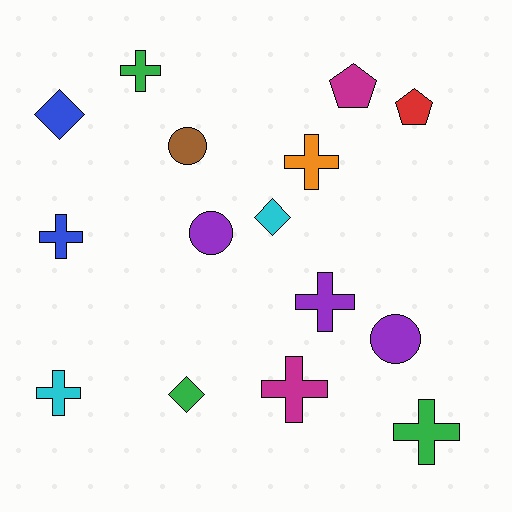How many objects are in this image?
There are 15 objects.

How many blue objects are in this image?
There are 2 blue objects.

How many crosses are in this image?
There are 7 crosses.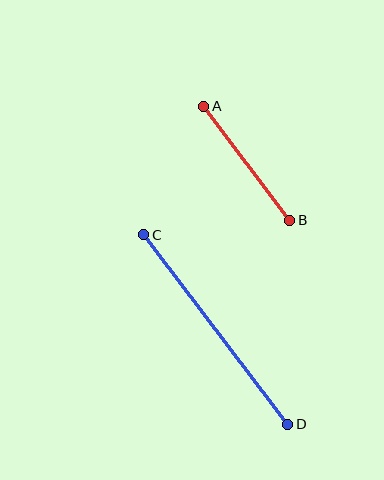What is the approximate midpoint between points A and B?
The midpoint is at approximately (247, 163) pixels.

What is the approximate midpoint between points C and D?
The midpoint is at approximately (216, 330) pixels.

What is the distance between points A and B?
The distance is approximately 143 pixels.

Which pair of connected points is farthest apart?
Points C and D are farthest apart.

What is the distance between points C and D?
The distance is approximately 238 pixels.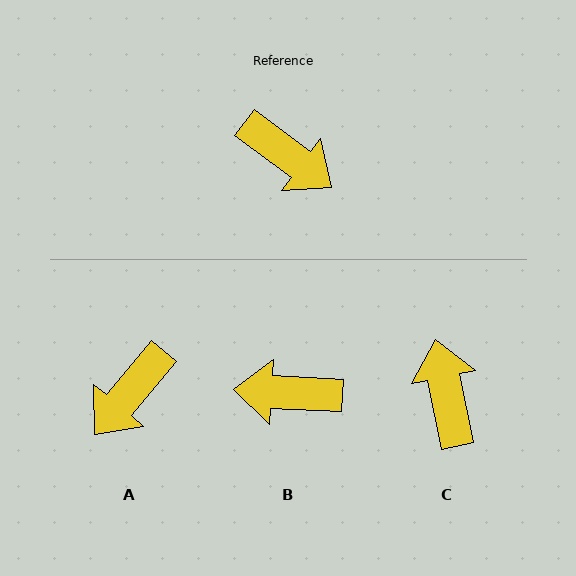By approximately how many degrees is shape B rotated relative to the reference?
Approximately 146 degrees clockwise.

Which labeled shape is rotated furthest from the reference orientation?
B, about 146 degrees away.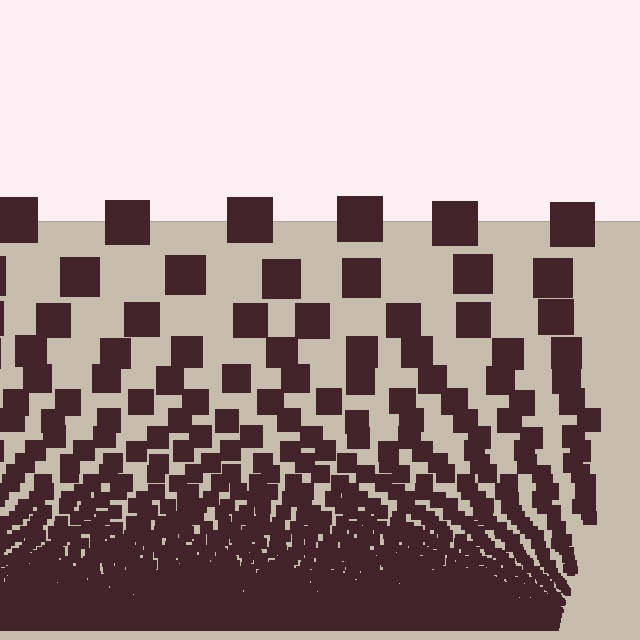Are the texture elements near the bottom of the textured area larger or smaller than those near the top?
Smaller. The gradient is inverted — elements near the bottom are smaller and denser.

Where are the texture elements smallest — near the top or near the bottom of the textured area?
Near the bottom.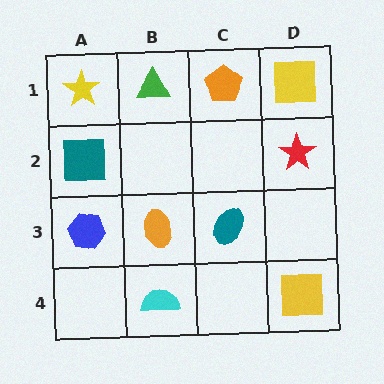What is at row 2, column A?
A teal square.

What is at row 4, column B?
A cyan semicircle.